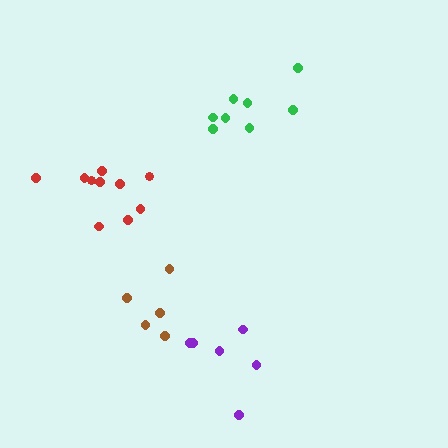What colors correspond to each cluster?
The clusters are colored: green, purple, brown, red.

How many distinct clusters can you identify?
There are 4 distinct clusters.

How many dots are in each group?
Group 1: 8 dots, Group 2: 6 dots, Group 3: 6 dots, Group 4: 10 dots (30 total).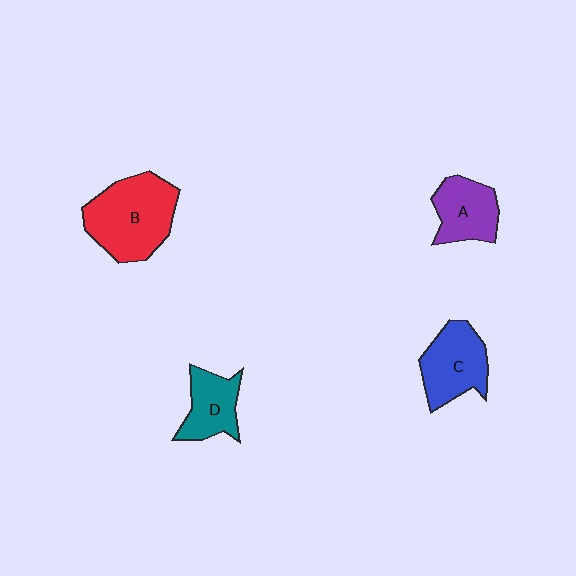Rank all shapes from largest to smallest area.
From largest to smallest: B (red), C (blue), A (purple), D (teal).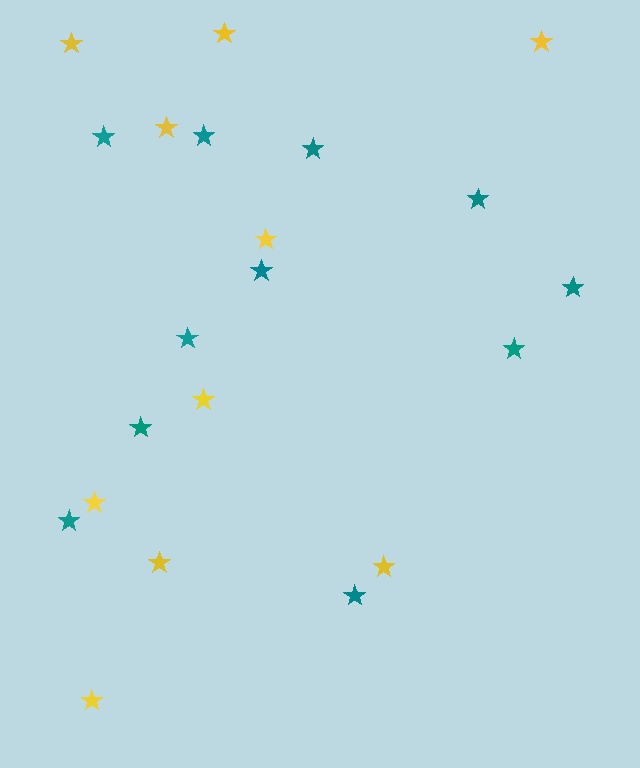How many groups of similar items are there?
There are 2 groups: one group of yellow stars (10) and one group of teal stars (11).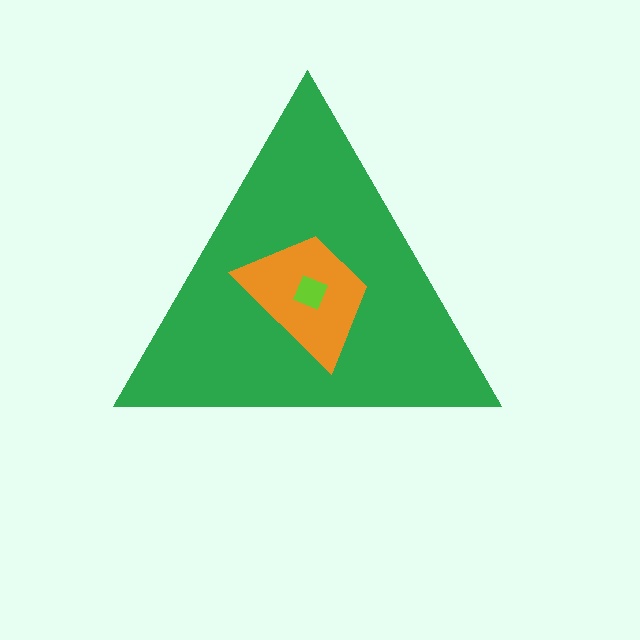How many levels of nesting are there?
3.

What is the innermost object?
The lime diamond.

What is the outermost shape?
The green triangle.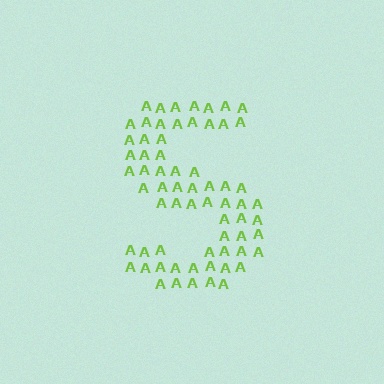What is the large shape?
The large shape is the letter S.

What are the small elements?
The small elements are letter A's.